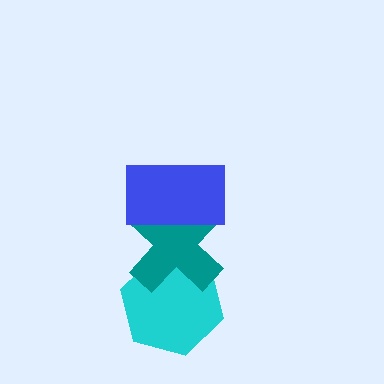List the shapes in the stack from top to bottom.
From top to bottom: the blue rectangle, the teal cross, the cyan hexagon.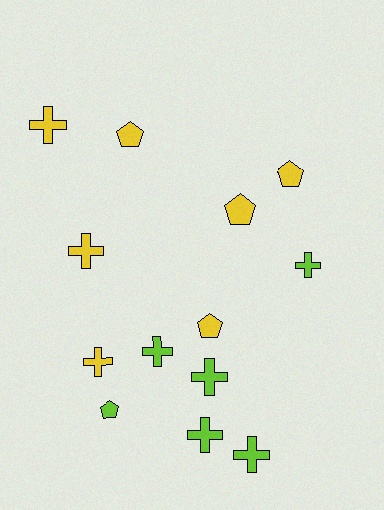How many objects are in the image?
There are 13 objects.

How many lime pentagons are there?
There is 1 lime pentagon.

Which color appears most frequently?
Yellow, with 7 objects.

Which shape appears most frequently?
Cross, with 8 objects.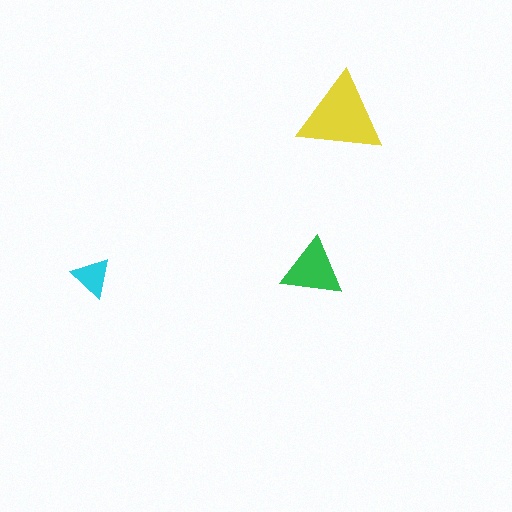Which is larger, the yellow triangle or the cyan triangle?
The yellow one.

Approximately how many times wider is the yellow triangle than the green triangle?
About 1.5 times wider.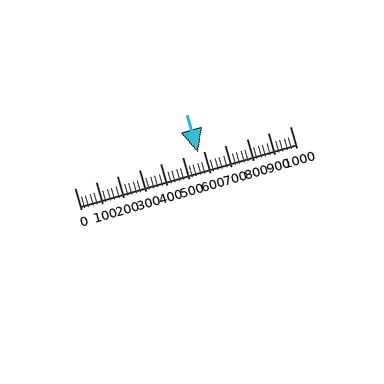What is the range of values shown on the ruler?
The ruler shows values from 0 to 1000.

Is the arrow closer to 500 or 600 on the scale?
The arrow is closer to 600.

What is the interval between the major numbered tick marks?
The major tick marks are spaced 100 units apart.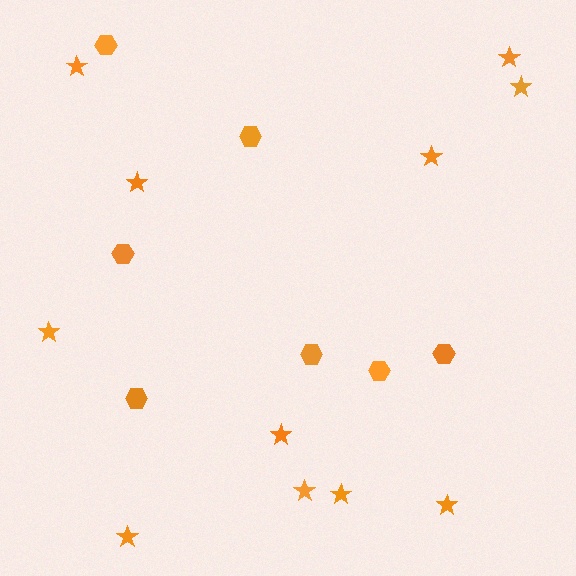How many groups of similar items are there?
There are 2 groups: one group of stars (11) and one group of hexagons (7).